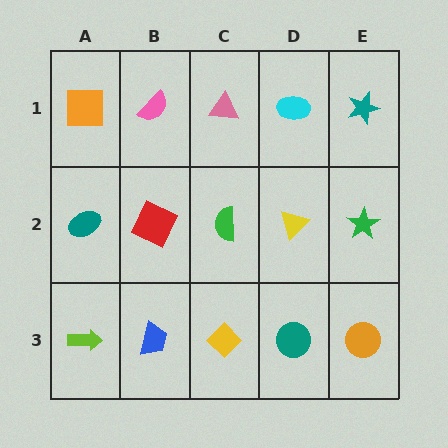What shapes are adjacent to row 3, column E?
A green star (row 2, column E), a teal circle (row 3, column D).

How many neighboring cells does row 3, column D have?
3.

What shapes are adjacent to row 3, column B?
A red square (row 2, column B), a lime arrow (row 3, column A), a yellow diamond (row 3, column C).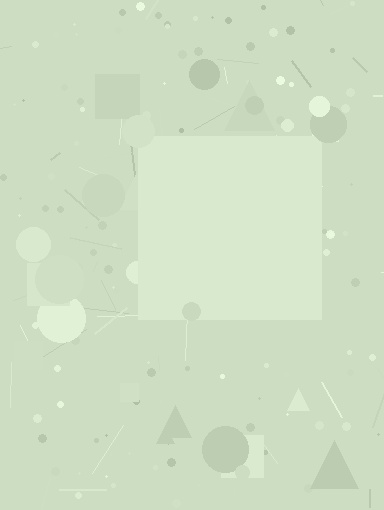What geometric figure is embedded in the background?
A square is embedded in the background.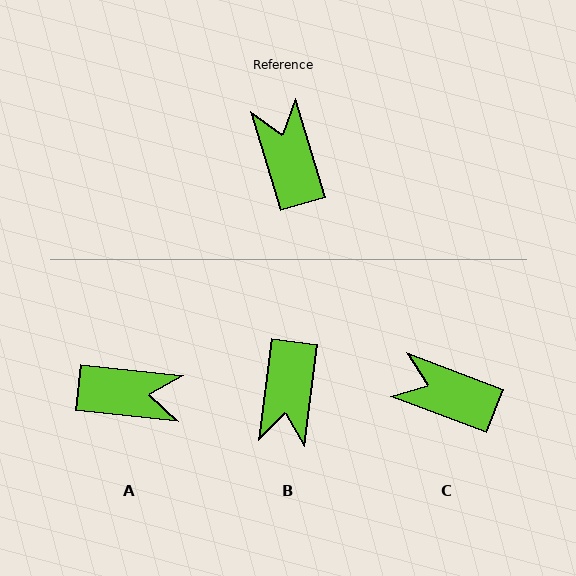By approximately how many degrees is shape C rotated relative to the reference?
Approximately 53 degrees counter-clockwise.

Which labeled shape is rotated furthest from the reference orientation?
B, about 156 degrees away.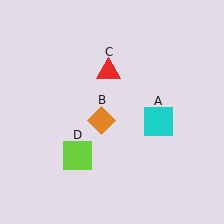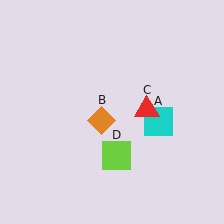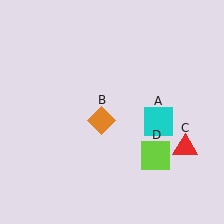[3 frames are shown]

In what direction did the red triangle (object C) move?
The red triangle (object C) moved down and to the right.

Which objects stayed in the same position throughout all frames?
Cyan square (object A) and orange diamond (object B) remained stationary.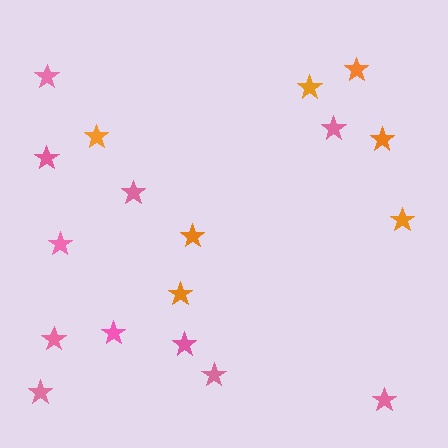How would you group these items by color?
There are 2 groups: one group of orange stars (7) and one group of pink stars (11).